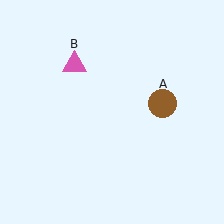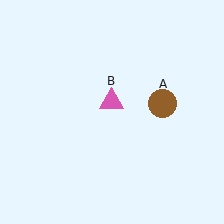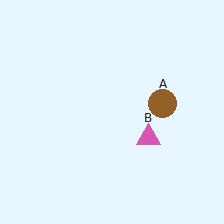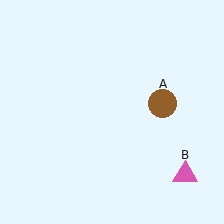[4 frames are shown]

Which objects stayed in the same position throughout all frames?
Brown circle (object A) remained stationary.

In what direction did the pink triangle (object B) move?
The pink triangle (object B) moved down and to the right.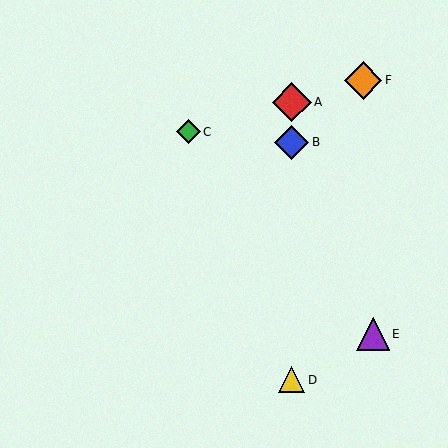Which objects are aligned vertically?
Objects A, B, D are aligned vertically.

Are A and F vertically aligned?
No, A is at x≈292 and F is at x≈363.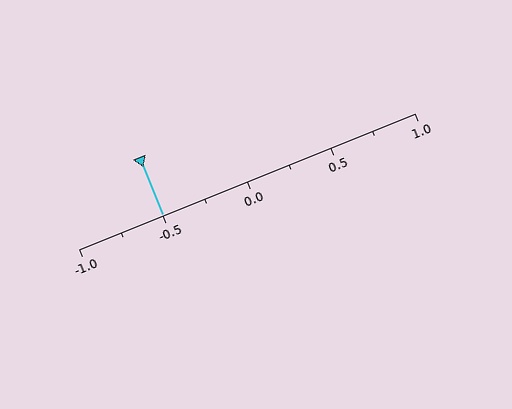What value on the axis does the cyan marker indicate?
The marker indicates approximately -0.5.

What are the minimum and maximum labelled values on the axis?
The axis runs from -1.0 to 1.0.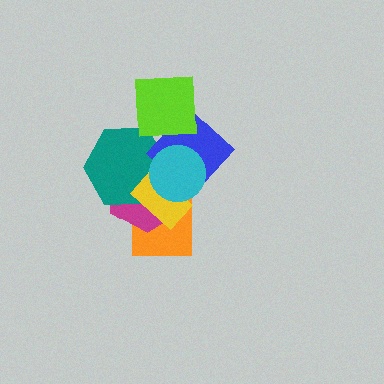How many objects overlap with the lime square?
1 object overlaps with the lime square.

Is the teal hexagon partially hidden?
Yes, it is partially covered by another shape.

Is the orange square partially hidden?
Yes, it is partially covered by another shape.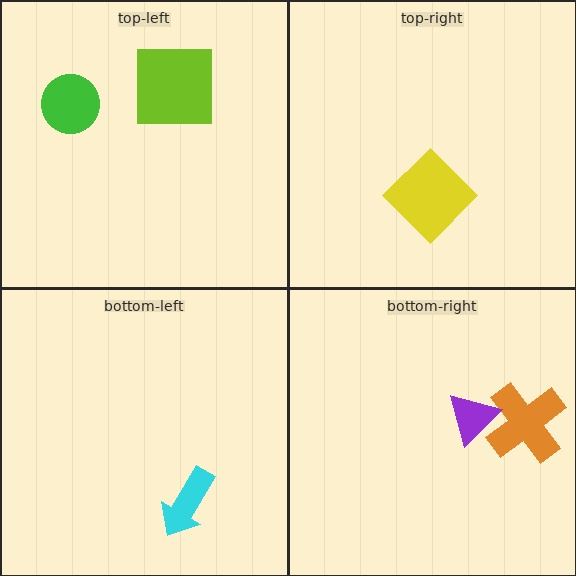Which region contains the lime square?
The top-left region.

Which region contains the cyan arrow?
The bottom-left region.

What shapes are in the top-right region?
The yellow diamond.